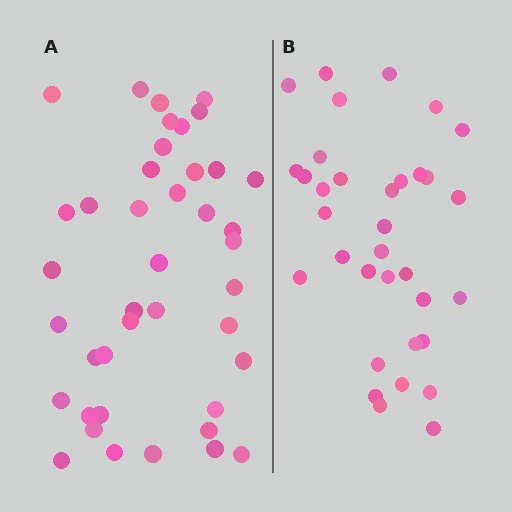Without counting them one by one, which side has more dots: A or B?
Region A (the left region) has more dots.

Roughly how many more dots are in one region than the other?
Region A has roughly 8 or so more dots than region B.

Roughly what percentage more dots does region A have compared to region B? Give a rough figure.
About 20% more.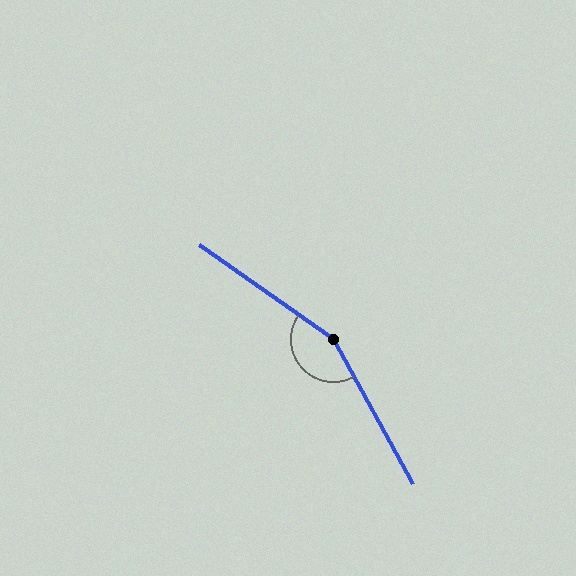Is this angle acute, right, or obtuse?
It is obtuse.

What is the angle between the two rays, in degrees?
Approximately 154 degrees.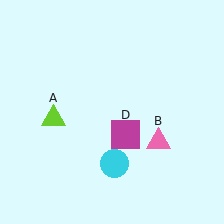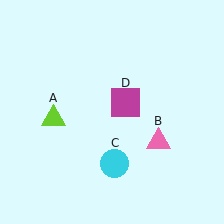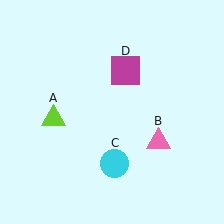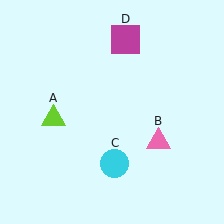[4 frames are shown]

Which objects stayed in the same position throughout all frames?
Lime triangle (object A) and pink triangle (object B) and cyan circle (object C) remained stationary.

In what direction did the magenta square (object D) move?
The magenta square (object D) moved up.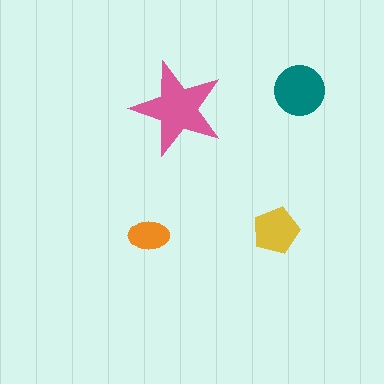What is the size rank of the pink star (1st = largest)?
1st.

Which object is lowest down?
The orange ellipse is bottommost.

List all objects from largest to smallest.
The pink star, the teal circle, the yellow pentagon, the orange ellipse.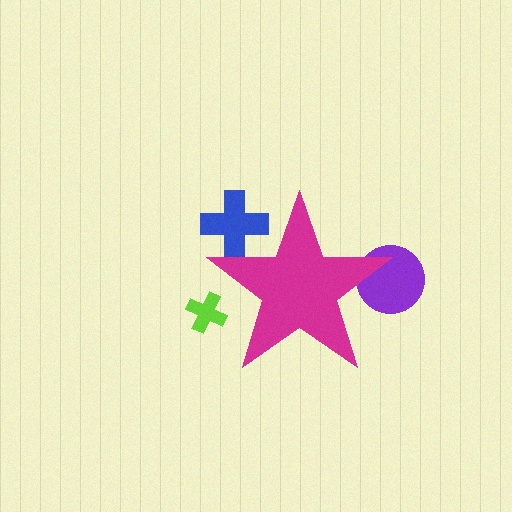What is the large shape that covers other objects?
A magenta star.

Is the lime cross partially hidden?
Yes, the lime cross is partially hidden behind the magenta star.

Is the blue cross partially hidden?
Yes, the blue cross is partially hidden behind the magenta star.